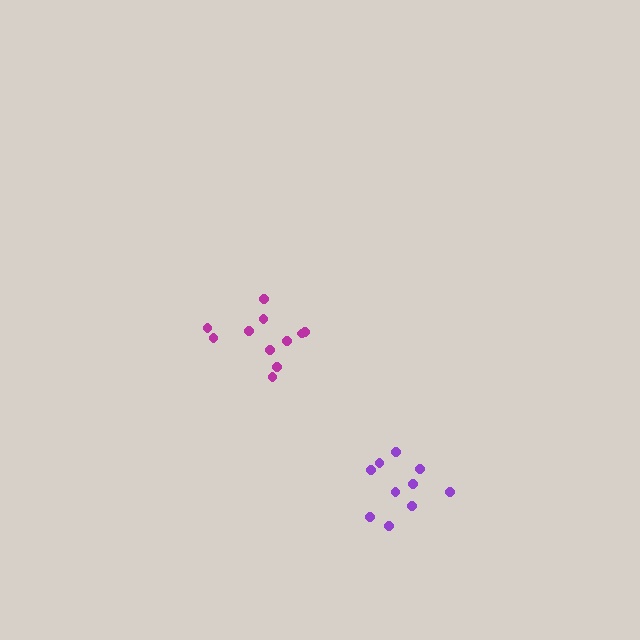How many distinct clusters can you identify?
There are 2 distinct clusters.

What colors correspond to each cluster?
The clusters are colored: purple, magenta.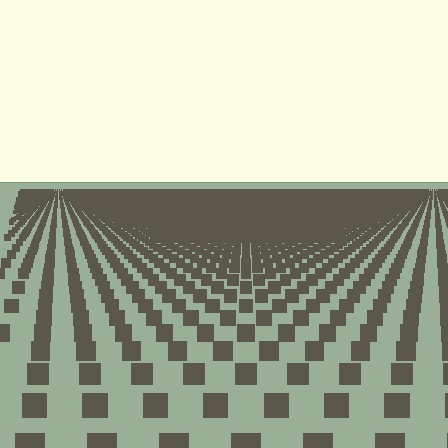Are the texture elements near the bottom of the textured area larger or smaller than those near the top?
Larger. Near the bottom, elements are closer to the viewer and appear at a bigger on-screen size.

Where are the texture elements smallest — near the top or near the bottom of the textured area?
Near the top.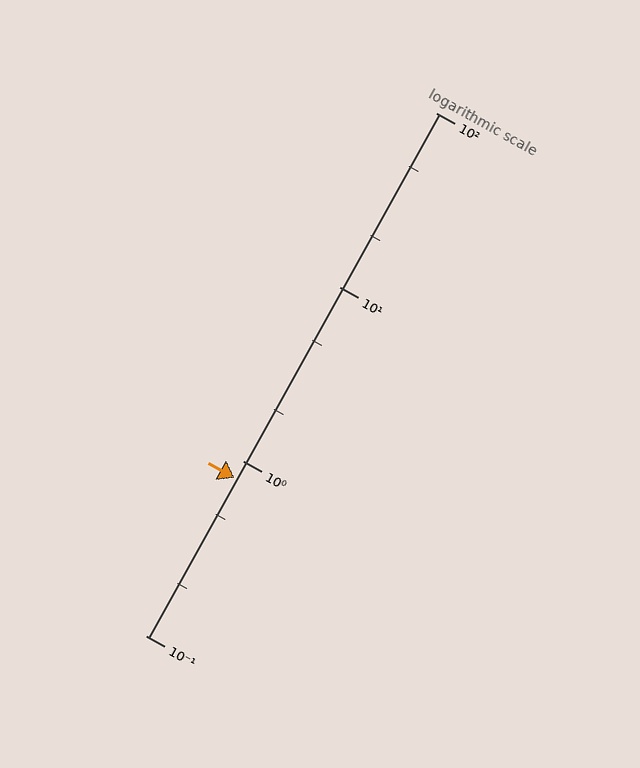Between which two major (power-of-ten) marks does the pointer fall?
The pointer is between 0.1 and 1.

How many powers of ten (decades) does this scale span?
The scale spans 3 decades, from 0.1 to 100.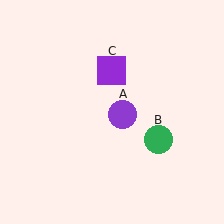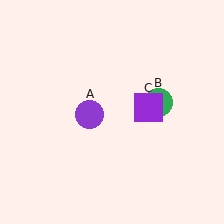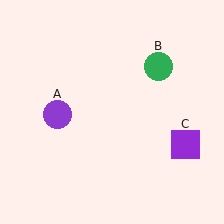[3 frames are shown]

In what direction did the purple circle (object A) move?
The purple circle (object A) moved left.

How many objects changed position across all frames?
3 objects changed position: purple circle (object A), green circle (object B), purple square (object C).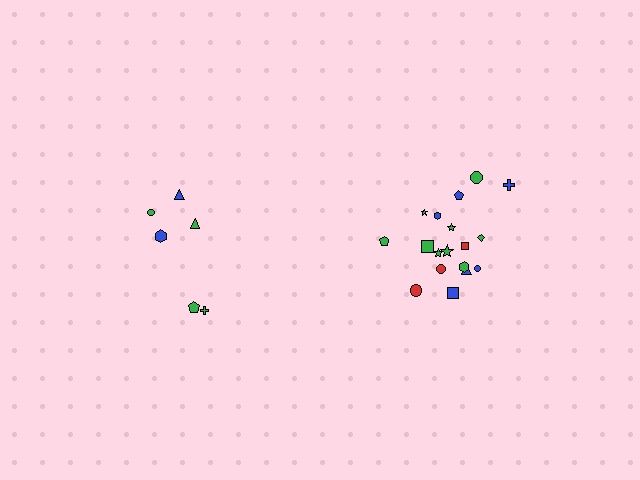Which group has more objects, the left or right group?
The right group.